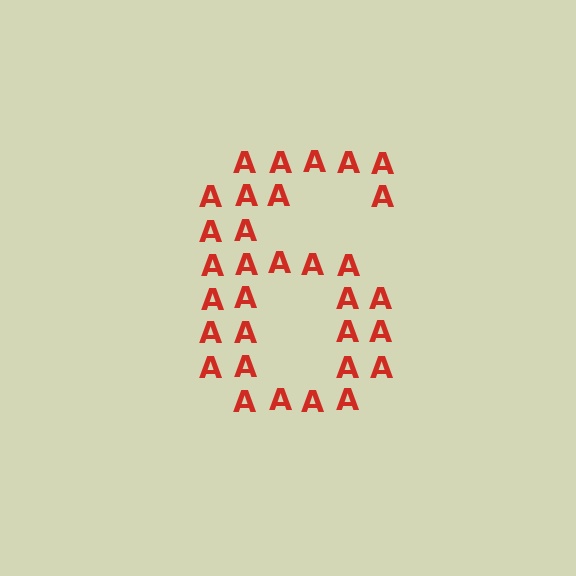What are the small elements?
The small elements are letter A's.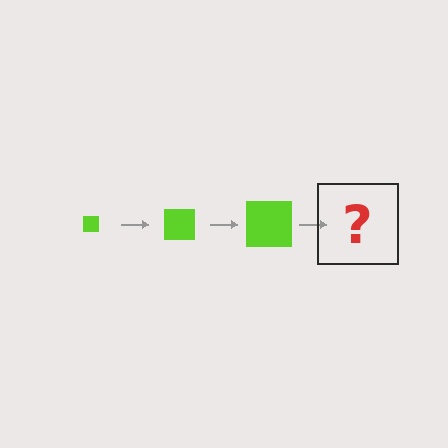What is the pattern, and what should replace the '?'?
The pattern is that the square gets progressively larger each step. The '?' should be a lime square, larger than the previous one.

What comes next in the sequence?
The next element should be a lime square, larger than the previous one.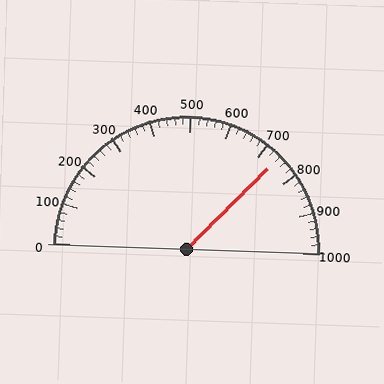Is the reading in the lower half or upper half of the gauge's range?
The reading is in the upper half of the range (0 to 1000).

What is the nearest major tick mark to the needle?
The nearest major tick mark is 700.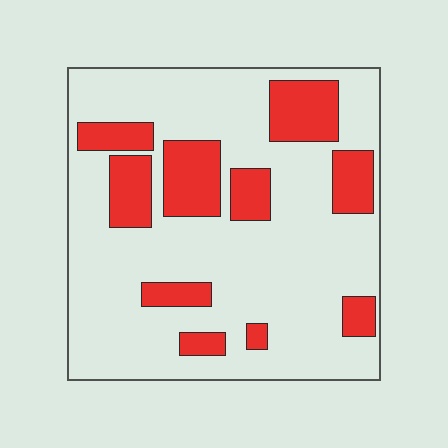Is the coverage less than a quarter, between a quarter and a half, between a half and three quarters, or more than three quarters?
Less than a quarter.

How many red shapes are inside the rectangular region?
10.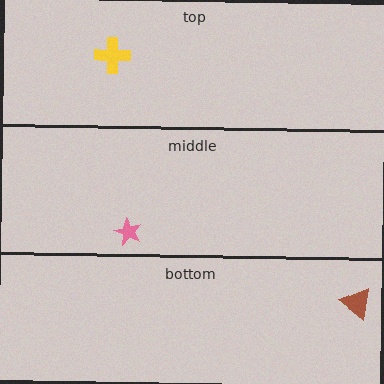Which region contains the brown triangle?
The bottom region.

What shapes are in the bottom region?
The brown triangle.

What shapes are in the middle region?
The pink star.